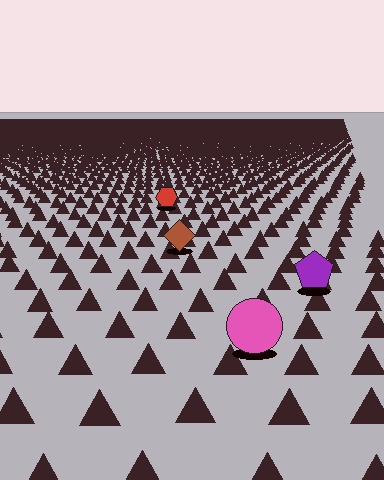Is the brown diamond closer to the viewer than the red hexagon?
Yes. The brown diamond is closer — you can tell from the texture gradient: the ground texture is coarser near it.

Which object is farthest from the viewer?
The red hexagon is farthest from the viewer. It appears smaller and the ground texture around it is denser.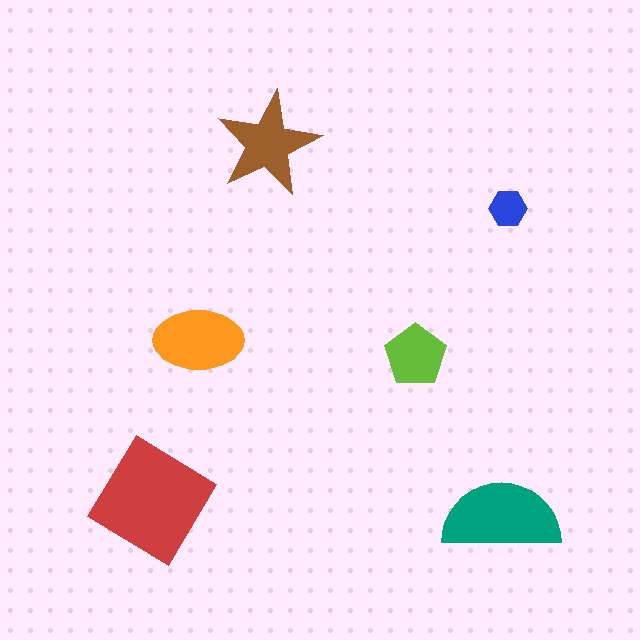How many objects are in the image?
There are 6 objects in the image.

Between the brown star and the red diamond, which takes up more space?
The red diamond.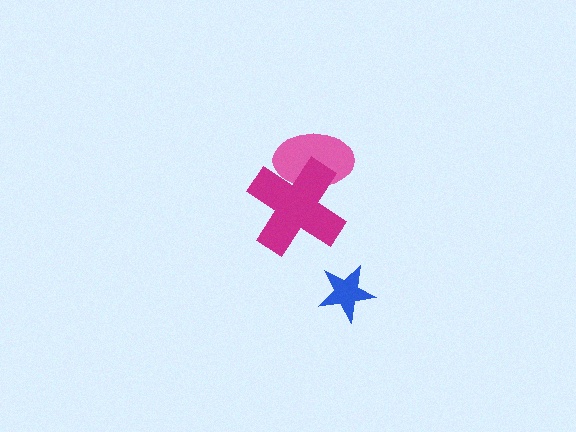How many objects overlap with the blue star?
0 objects overlap with the blue star.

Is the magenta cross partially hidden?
No, no other shape covers it.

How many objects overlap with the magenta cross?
1 object overlaps with the magenta cross.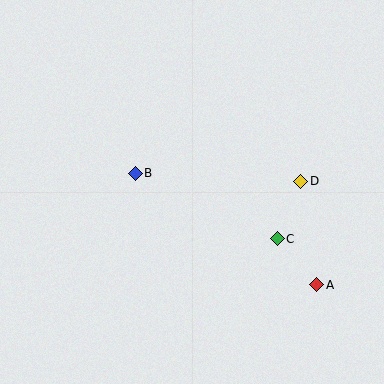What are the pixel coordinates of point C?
Point C is at (277, 239).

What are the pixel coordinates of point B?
Point B is at (135, 173).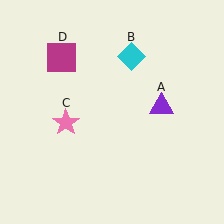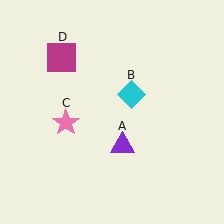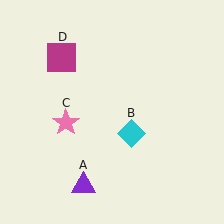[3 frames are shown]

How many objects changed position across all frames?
2 objects changed position: purple triangle (object A), cyan diamond (object B).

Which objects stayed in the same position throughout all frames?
Pink star (object C) and magenta square (object D) remained stationary.